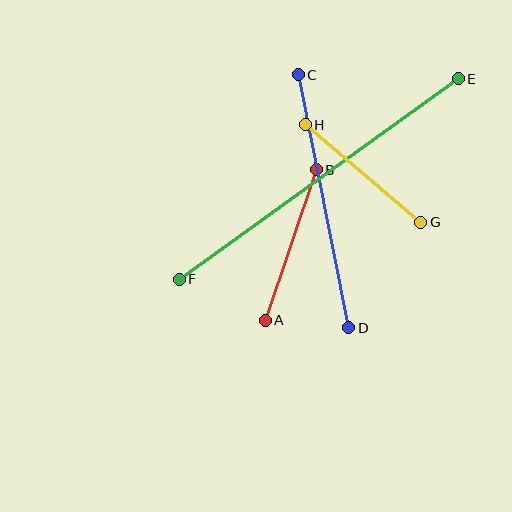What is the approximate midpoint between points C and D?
The midpoint is at approximately (323, 201) pixels.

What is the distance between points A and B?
The distance is approximately 159 pixels.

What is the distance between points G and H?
The distance is approximately 152 pixels.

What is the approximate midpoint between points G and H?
The midpoint is at approximately (363, 173) pixels.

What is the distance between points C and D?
The distance is approximately 258 pixels.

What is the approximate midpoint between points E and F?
The midpoint is at approximately (319, 179) pixels.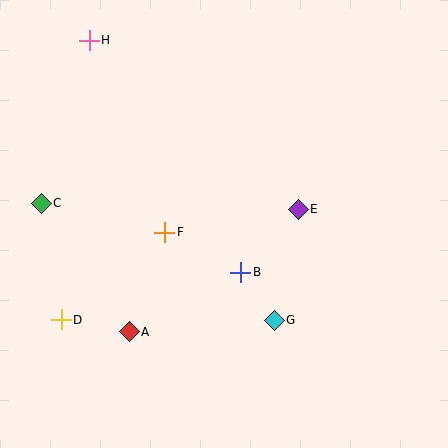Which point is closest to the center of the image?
Point B at (241, 272) is closest to the center.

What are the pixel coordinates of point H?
Point H is at (89, 40).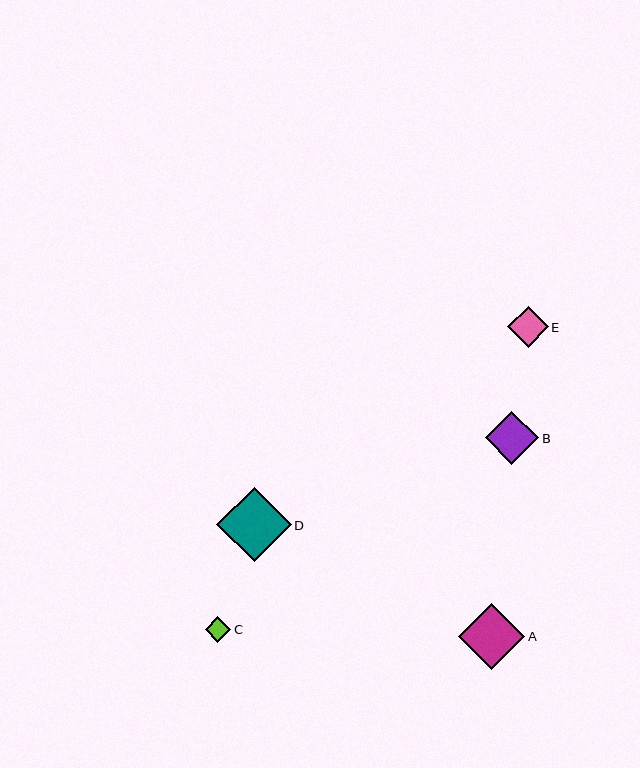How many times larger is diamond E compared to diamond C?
Diamond E is approximately 1.6 times the size of diamond C.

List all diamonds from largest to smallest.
From largest to smallest: D, A, B, E, C.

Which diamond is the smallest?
Diamond C is the smallest with a size of approximately 26 pixels.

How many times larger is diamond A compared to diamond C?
Diamond A is approximately 2.6 times the size of diamond C.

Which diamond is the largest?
Diamond D is the largest with a size of approximately 74 pixels.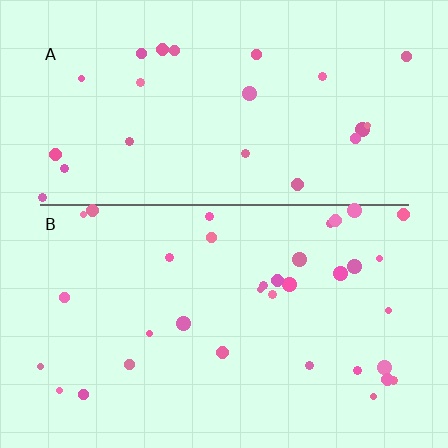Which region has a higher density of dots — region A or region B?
B (the bottom).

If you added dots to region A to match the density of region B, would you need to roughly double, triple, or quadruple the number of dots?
Approximately double.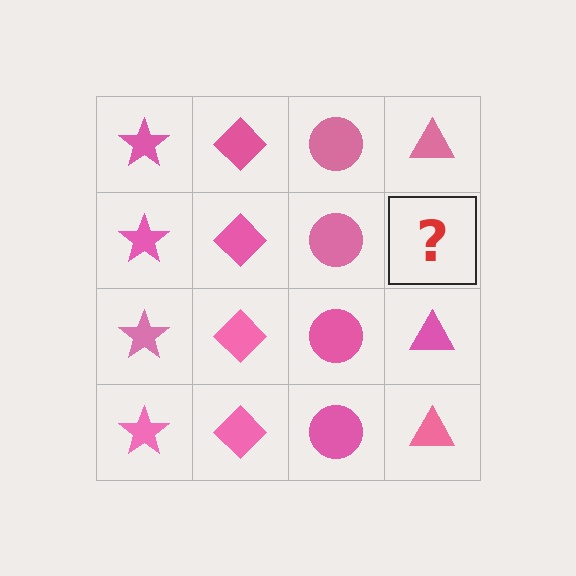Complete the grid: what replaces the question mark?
The question mark should be replaced with a pink triangle.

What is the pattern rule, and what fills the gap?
The rule is that each column has a consistent shape. The gap should be filled with a pink triangle.